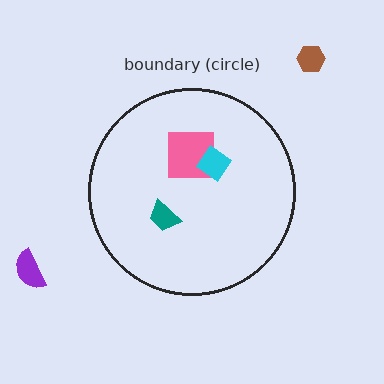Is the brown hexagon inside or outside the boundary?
Outside.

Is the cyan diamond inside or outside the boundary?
Inside.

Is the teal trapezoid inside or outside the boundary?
Inside.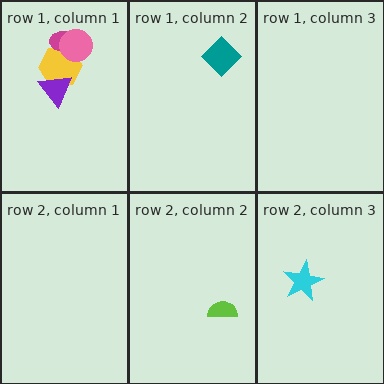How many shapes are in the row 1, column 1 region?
4.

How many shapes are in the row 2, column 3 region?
1.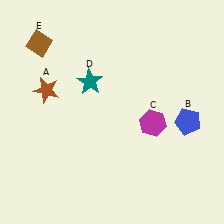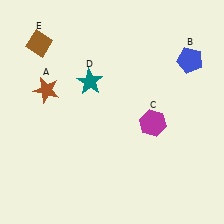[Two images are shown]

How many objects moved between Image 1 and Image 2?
1 object moved between the two images.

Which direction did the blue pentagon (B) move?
The blue pentagon (B) moved up.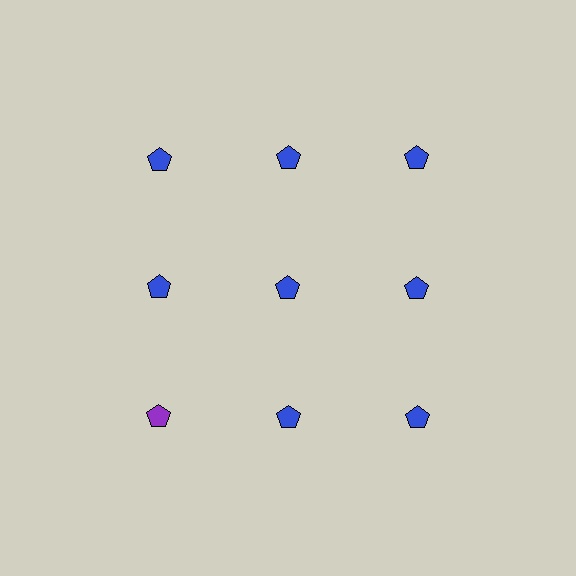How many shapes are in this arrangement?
There are 9 shapes arranged in a grid pattern.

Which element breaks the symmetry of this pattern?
The purple pentagon in the third row, leftmost column breaks the symmetry. All other shapes are blue pentagons.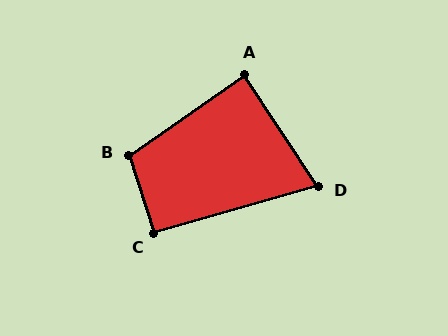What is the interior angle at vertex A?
Approximately 88 degrees (approximately right).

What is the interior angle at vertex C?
Approximately 92 degrees (approximately right).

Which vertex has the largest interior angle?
B, at approximately 107 degrees.